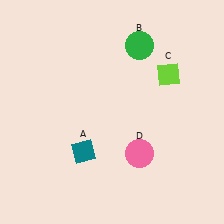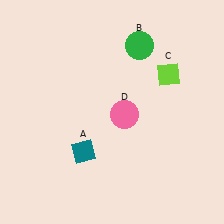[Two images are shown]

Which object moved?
The pink circle (D) moved up.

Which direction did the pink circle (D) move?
The pink circle (D) moved up.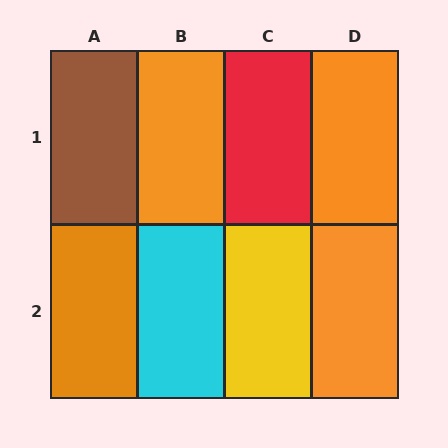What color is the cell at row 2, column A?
Orange.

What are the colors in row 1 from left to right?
Brown, orange, red, orange.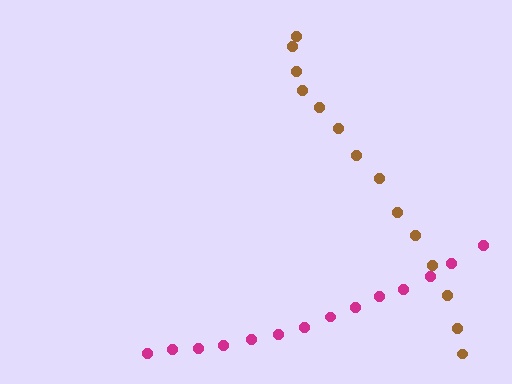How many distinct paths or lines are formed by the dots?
There are 2 distinct paths.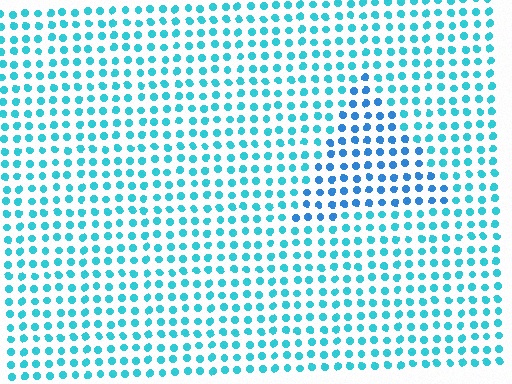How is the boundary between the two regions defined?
The boundary is defined purely by a slight shift in hue (about 26 degrees). Spacing, size, and orientation are identical on both sides.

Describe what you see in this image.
The image is filled with small cyan elements in a uniform arrangement. A triangle-shaped region is visible where the elements are tinted to a slightly different hue, forming a subtle color boundary.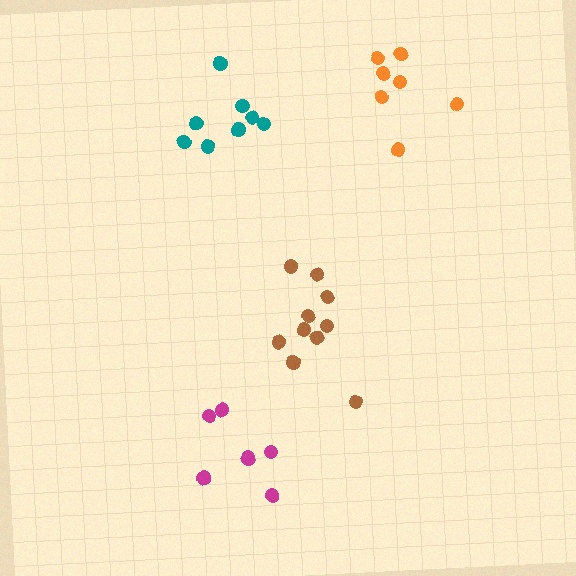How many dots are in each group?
Group 1: 7 dots, Group 2: 7 dots, Group 3: 10 dots, Group 4: 8 dots (32 total).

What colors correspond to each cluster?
The clusters are colored: orange, magenta, brown, teal.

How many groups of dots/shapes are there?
There are 4 groups.